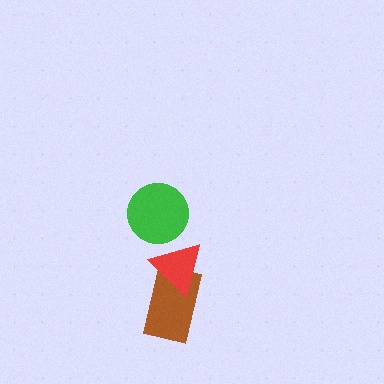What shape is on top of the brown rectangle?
The red triangle is on top of the brown rectangle.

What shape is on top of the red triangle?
The green circle is on top of the red triangle.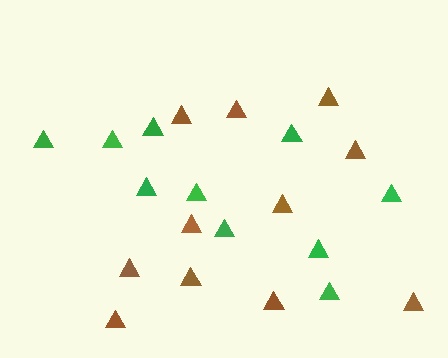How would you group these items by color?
There are 2 groups: one group of green triangles (10) and one group of brown triangles (11).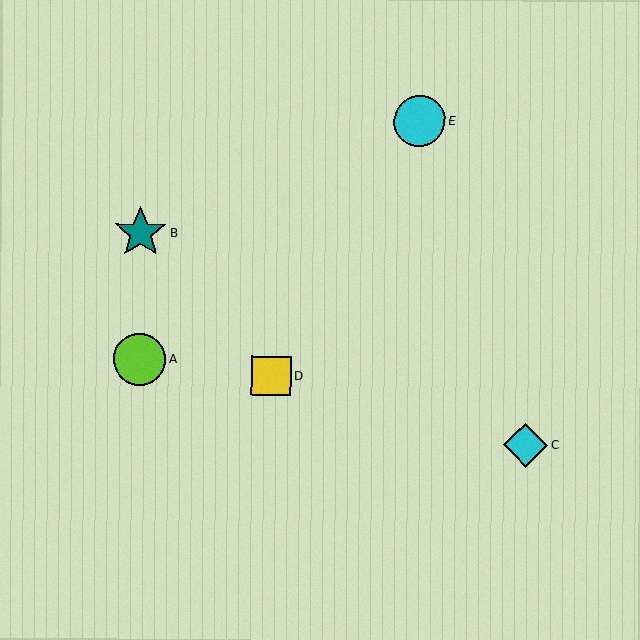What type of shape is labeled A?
Shape A is a lime circle.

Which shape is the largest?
The teal star (labeled B) is the largest.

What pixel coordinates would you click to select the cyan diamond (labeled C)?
Click at (526, 445) to select the cyan diamond C.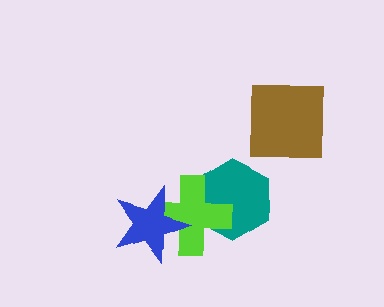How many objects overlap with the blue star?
1 object overlaps with the blue star.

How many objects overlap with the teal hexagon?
1 object overlaps with the teal hexagon.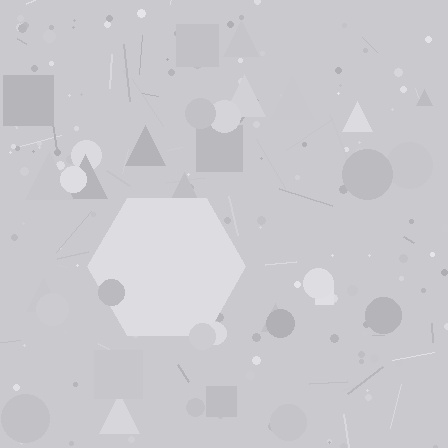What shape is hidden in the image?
A hexagon is hidden in the image.